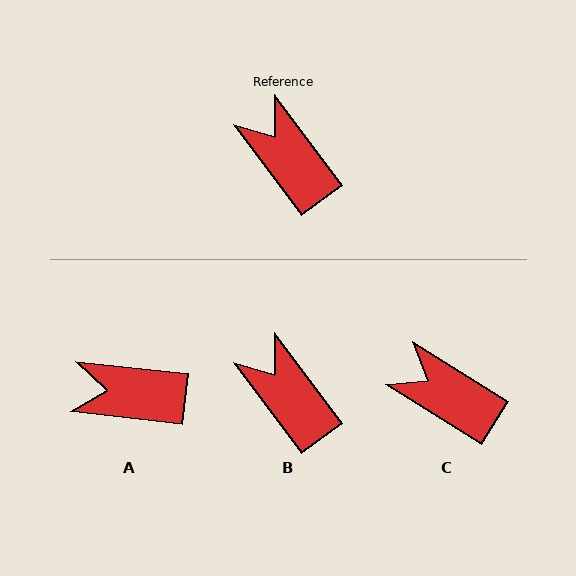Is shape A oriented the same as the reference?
No, it is off by about 47 degrees.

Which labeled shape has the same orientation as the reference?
B.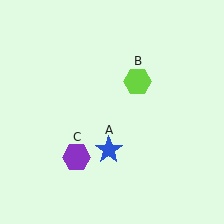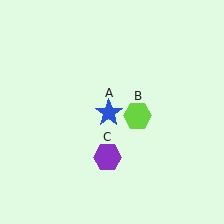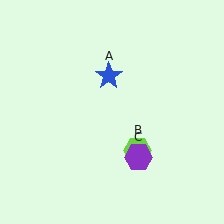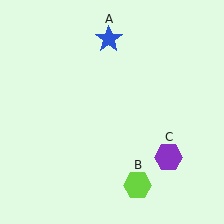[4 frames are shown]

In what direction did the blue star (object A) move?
The blue star (object A) moved up.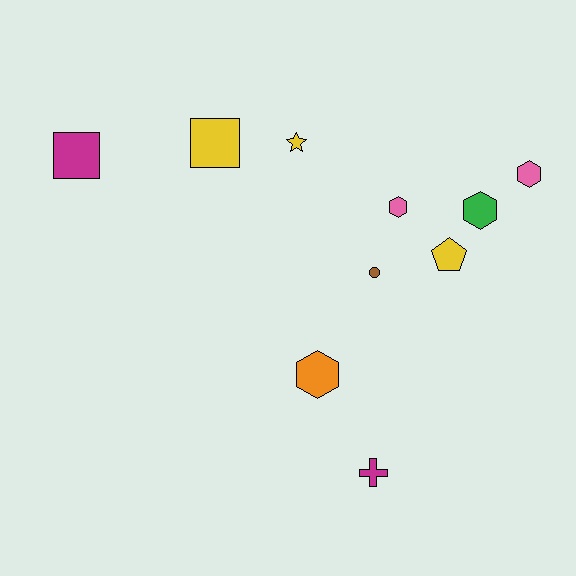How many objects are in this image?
There are 10 objects.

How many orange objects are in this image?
There is 1 orange object.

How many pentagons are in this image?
There is 1 pentagon.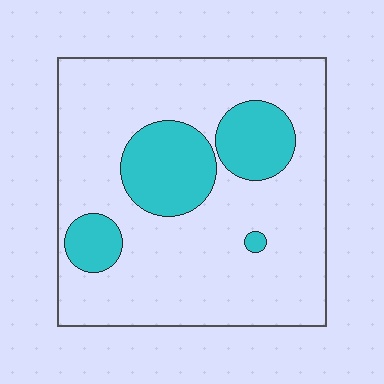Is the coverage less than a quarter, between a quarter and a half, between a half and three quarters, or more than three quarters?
Less than a quarter.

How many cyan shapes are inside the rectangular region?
4.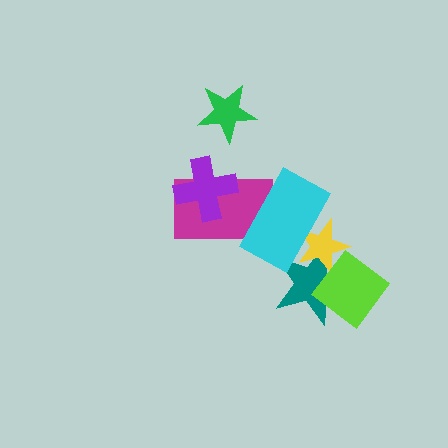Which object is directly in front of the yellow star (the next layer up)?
The lime diamond is directly in front of the yellow star.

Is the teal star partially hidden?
Yes, it is partially covered by another shape.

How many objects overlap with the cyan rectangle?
3 objects overlap with the cyan rectangle.